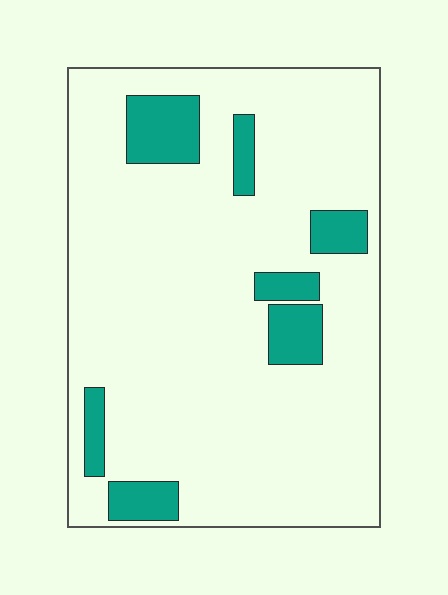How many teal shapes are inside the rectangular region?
7.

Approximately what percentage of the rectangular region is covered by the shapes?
Approximately 15%.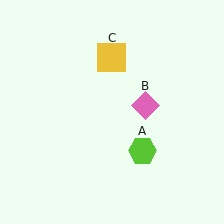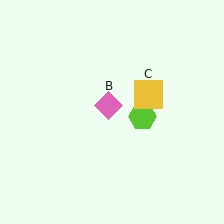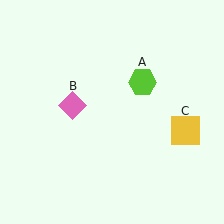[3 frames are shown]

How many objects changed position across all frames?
3 objects changed position: lime hexagon (object A), pink diamond (object B), yellow square (object C).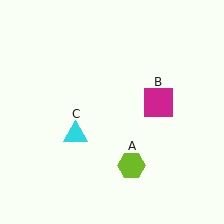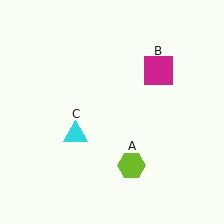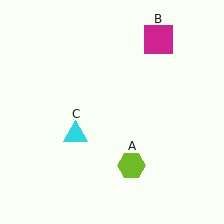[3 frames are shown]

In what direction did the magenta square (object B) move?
The magenta square (object B) moved up.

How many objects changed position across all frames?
1 object changed position: magenta square (object B).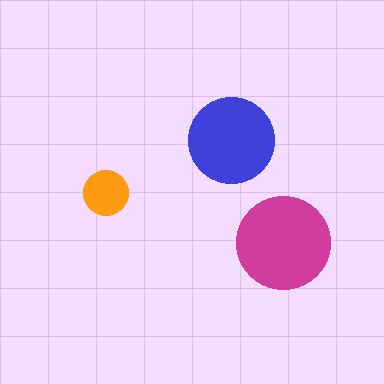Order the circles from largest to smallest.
the magenta one, the blue one, the orange one.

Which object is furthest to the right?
The magenta circle is rightmost.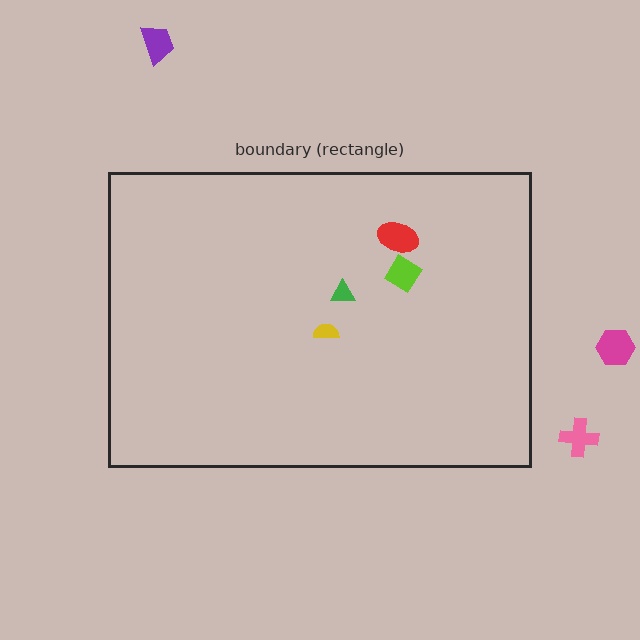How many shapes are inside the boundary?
4 inside, 3 outside.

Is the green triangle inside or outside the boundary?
Inside.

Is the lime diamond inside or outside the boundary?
Inside.